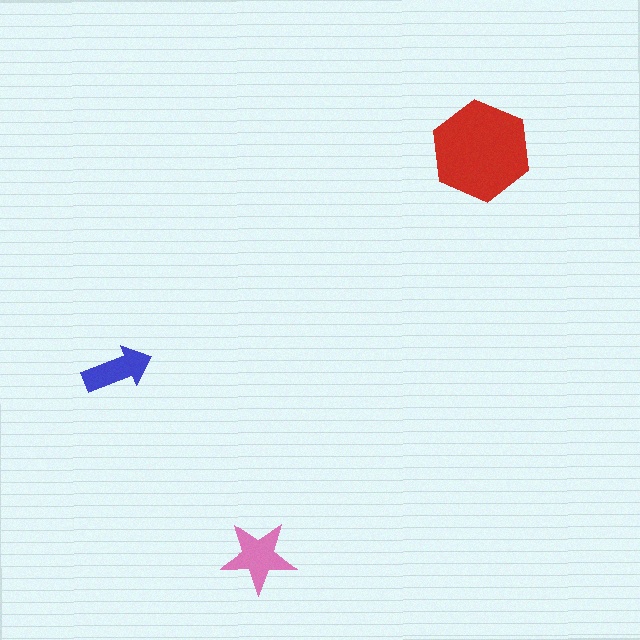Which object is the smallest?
The blue arrow.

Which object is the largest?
The red hexagon.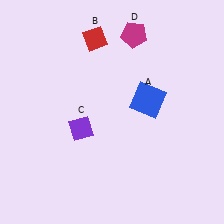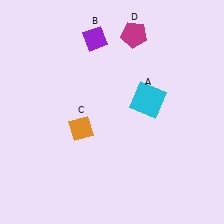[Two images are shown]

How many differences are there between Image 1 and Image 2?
There are 3 differences between the two images.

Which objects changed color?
A changed from blue to cyan. B changed from red to purple. C changed from purple to orange.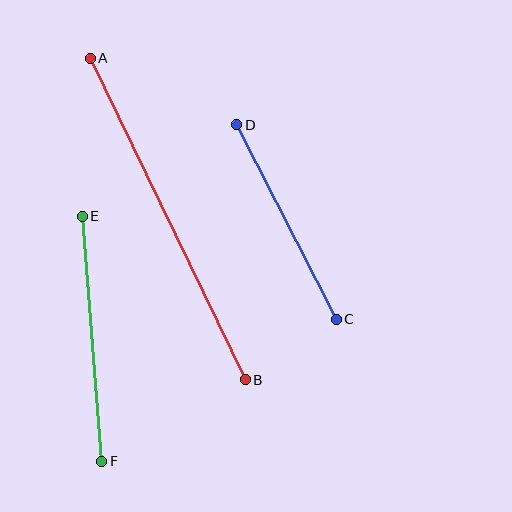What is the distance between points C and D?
The distance is approximately 219 pixels.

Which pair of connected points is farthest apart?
Points A and B are farthest apart.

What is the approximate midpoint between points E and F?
The midpoint is at approximately (92, 339) pixels.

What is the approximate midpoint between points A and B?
The midpoint is at approximately (168, 219) pixels.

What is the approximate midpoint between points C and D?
The midpoint is at approximately (287, 222) pixels.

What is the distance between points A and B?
The distance is approximately 357 pixels.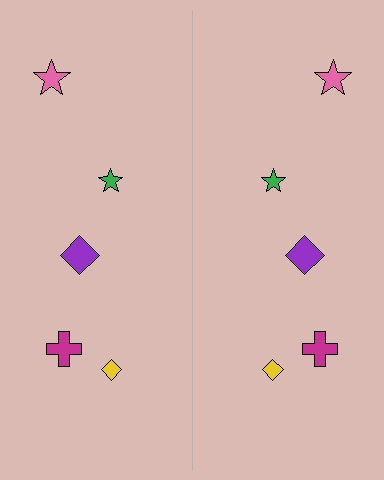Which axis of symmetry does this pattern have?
The pattern has a vertical axis of symmetry running through the center of the image.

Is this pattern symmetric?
Yes, this pattern has bilateral (reflection) symmetry.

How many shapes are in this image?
There are 10 shapes in this image.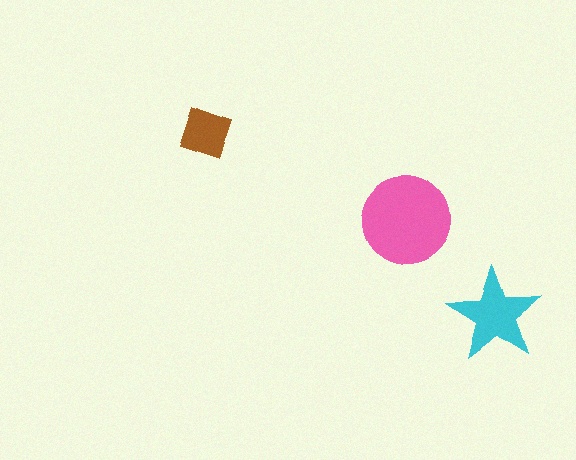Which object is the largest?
The pink circle.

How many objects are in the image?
There are 3 objects in the image.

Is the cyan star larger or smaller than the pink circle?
Smaller.